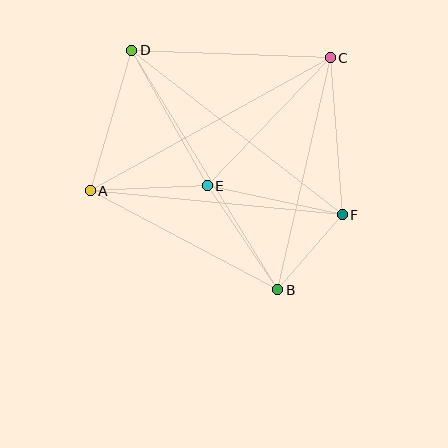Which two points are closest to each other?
Points B and F are closest to each other.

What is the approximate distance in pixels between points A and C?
The distance between A and C is approximately 274 pixels.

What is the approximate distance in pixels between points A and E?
The distance between A and E is approximately 117 pixels.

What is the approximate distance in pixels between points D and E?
The distance between D and E is approximately 155 pixels.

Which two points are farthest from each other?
Points B and D are farthest from each other.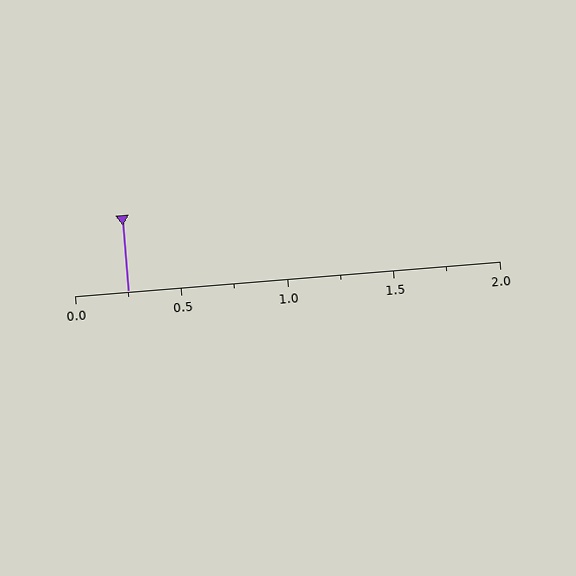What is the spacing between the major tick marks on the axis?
The major ticks are spaced 0.5 apart.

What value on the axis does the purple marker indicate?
The marker indicates approximately 0.25.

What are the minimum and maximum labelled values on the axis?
The axis runs from 0.0 to 2.0.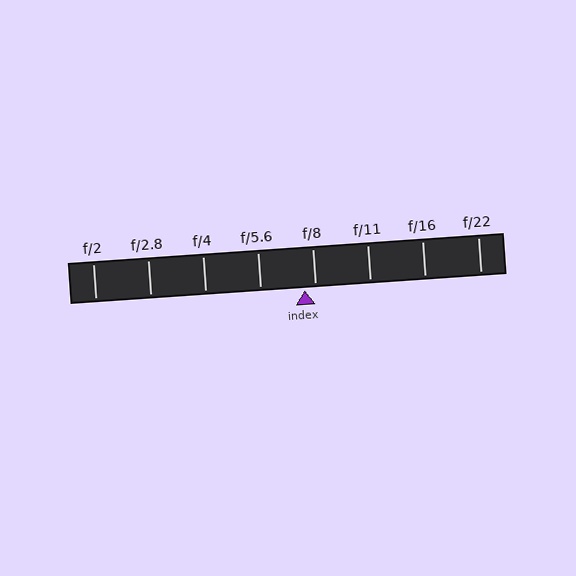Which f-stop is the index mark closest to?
The index mark is closest to f/8.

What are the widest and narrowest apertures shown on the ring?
The widest aperture shown is f/2 and the narrowest is f/22.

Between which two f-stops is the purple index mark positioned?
The index mark is between f/5.6 and f/8.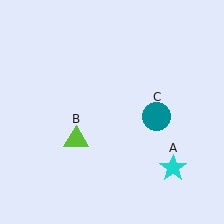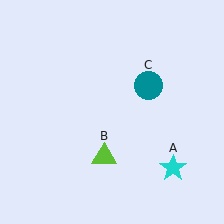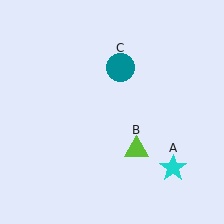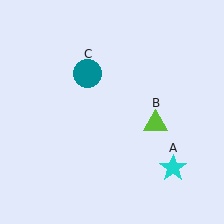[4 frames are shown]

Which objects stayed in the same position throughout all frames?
Cyan star (object A) remained stationary.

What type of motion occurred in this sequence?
The lime triangle (object B), teal circle (object C) rotated counterclockwise around the center of the scene.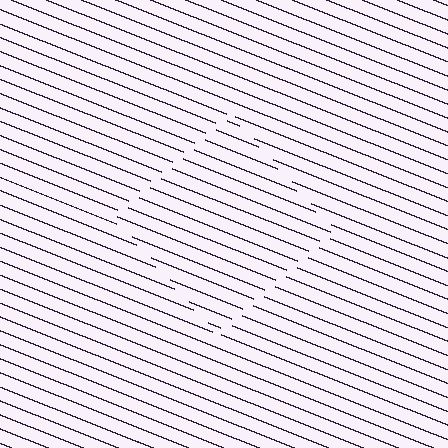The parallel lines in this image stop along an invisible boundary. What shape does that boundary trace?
An illusory square. The interior of the shape contains the same grating, shifted by half a period — the contour is defined by the phase discontinuity where line-ends from the inner and outer gratings abut.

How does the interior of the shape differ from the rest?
The interior of the shape contains the same grating, shifted by half a period — the contour is defined by the phase discontinuity where line-ends from the inner and outer gratings abut.